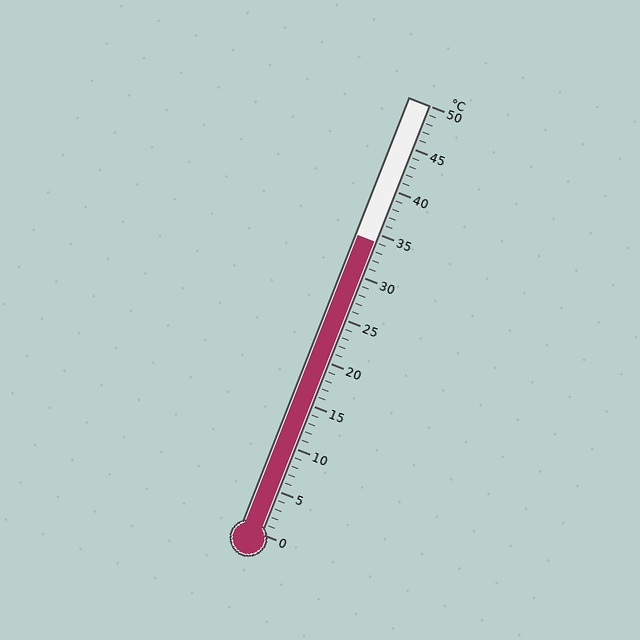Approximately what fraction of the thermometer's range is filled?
The thermometer is filled to approximately 70% of its range.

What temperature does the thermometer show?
The thermometer shows approximately 34°C.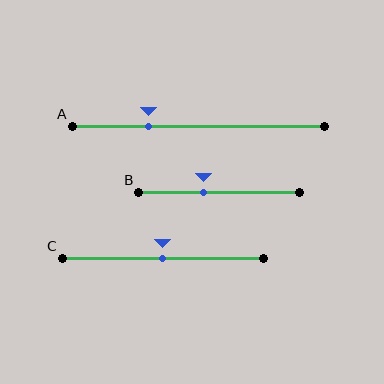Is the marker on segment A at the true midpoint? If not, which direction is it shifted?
No, the marker on segment A is shifted to the left by about 20% of the segment length.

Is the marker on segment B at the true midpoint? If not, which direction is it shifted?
No, the marker on segment B is shifted to the left by about 10% of the segment length.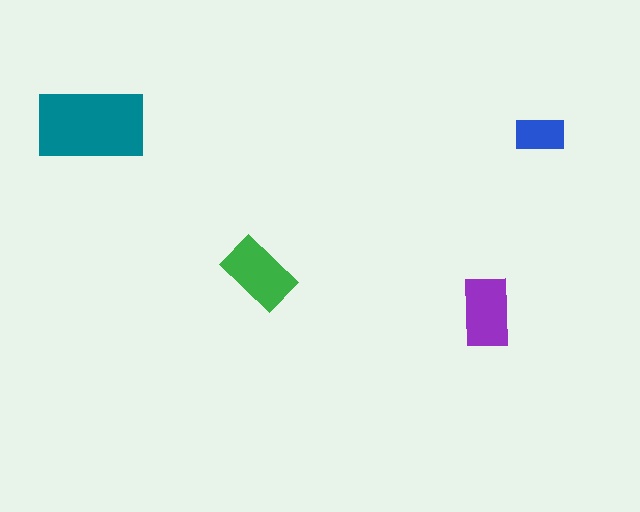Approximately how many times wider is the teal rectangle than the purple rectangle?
About 1.5 times wider.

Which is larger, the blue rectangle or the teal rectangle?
The teal one.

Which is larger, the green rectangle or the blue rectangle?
The green one.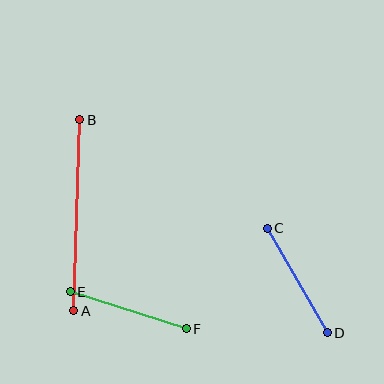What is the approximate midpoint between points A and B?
The midpoint is at approximately (77, 215) pixels.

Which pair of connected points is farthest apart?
Points A and B are farthest apart.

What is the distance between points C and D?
The distance is approximately 121 pixels.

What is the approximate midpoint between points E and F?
The midpoint is at approximately (128, 310) pixels.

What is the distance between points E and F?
The distance is approximately 122 pixels.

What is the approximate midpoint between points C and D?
The midpoint is at approximately (297, 280) pixels.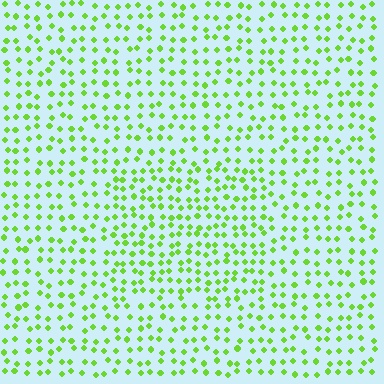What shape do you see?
I see a rectangle.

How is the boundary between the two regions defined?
The boundary is defined by a change in element density (approximately 1.5x ratio). All elements are the same color, size, and shape.